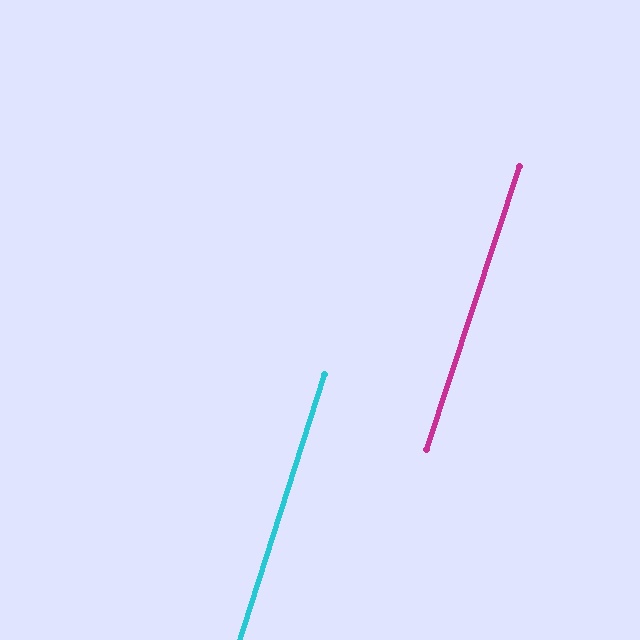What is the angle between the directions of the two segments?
Approximately 0 degrees.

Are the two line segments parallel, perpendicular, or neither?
Parallel — their directions differ by only 0.4°.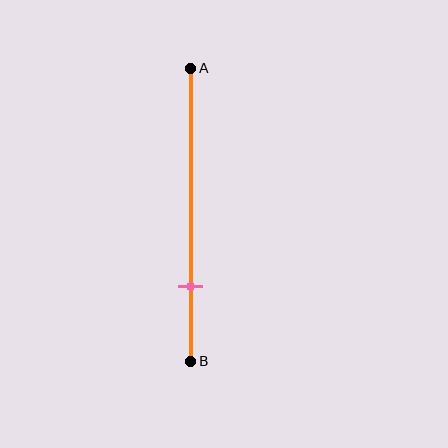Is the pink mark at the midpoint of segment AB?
No, the mark is at about 75% from A, not at the 50% midpoint.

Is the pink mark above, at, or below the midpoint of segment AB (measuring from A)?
The pink mark is below the midpoint of segment AB.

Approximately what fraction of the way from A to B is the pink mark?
The pink mark is approximately 75% of the way from A to B.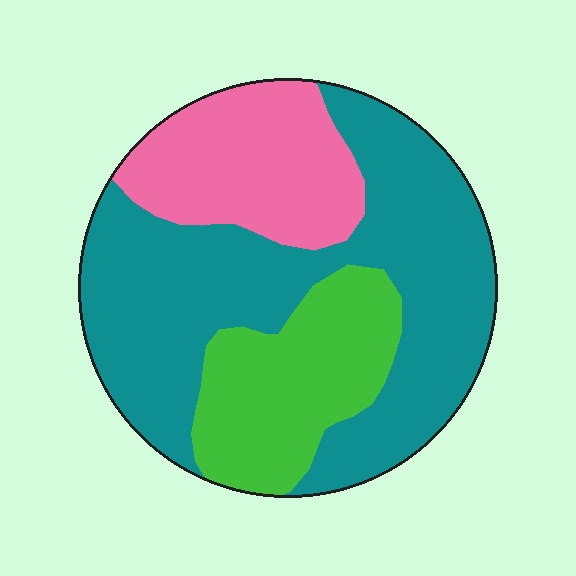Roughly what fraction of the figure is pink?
Pink takes up between a sixth and a third of the figure.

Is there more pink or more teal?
Teal.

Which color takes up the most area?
Teal, at roughly 55%.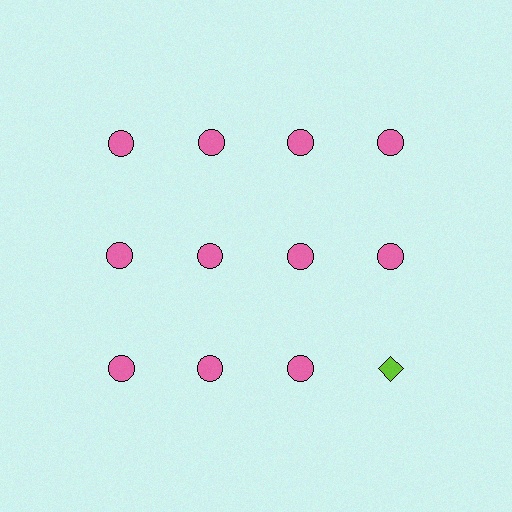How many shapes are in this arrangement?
There are 12 shapes arranged in a grid pattern.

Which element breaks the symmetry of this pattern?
The lime diamond in the third row, second from right column breaks the symmetry. All other shapes are pink circles.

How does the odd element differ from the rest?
It differs in both color (lime instead of pink) and shape (diamond instead of circle).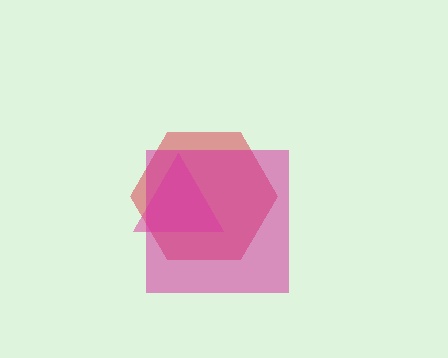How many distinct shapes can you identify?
There are 3 distinct shapes: a red hexagon, a pink triangle, a magenta square.